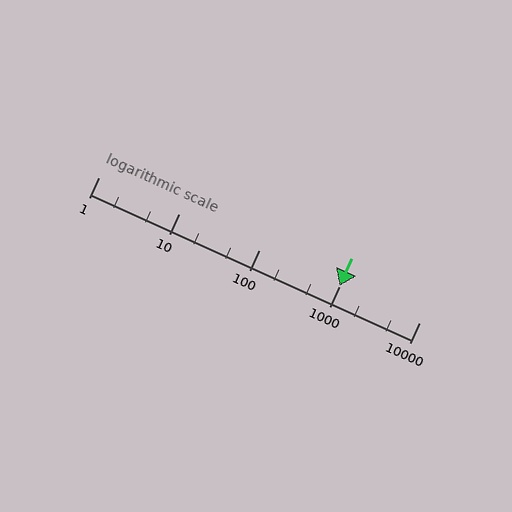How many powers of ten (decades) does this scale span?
The scale spans 4 decades, from 1 to 10000.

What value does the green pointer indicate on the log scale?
The pointer indicates approximately 1000.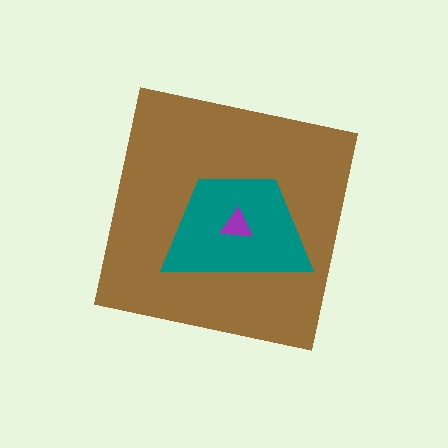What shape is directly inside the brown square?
The teal trapezoid.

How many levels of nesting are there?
3.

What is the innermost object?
The purple triangle.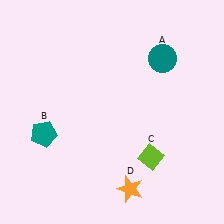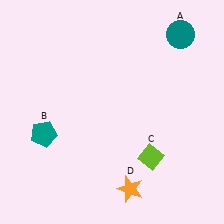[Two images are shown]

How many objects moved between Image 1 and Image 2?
1 object moved between the two images.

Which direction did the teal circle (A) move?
The teal circle (A) moved up.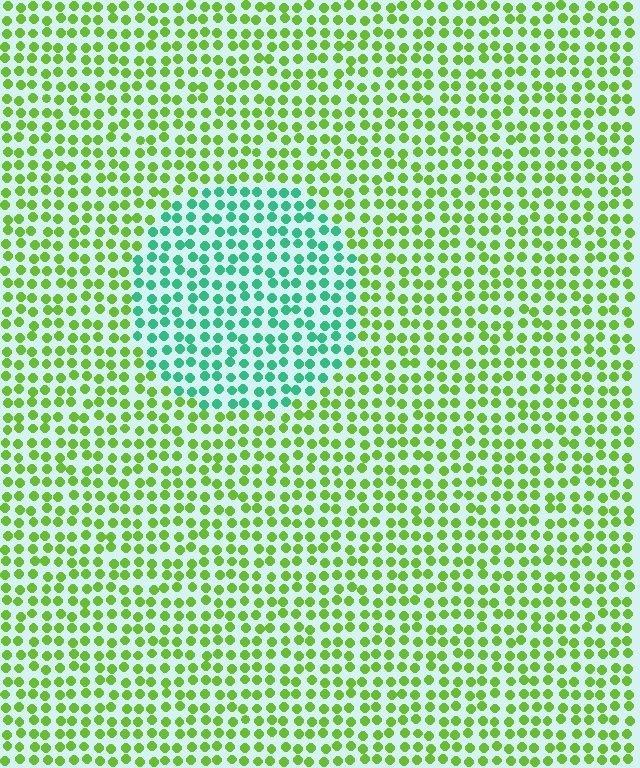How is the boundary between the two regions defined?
The boundary is defined purely by a slight shift in hue (about 58 degrees). Spacing, size, and orientation are identical on both sides.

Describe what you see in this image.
The image is filled with small lime elements in a uniform arrangement. A circle-shaped region is visible where the elements are tinted to a slightly different hue, forming a subtle color boundary.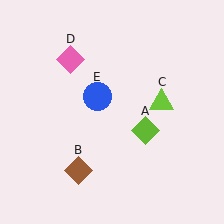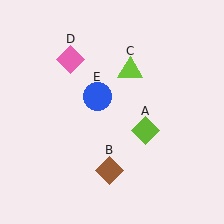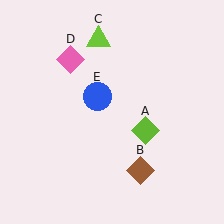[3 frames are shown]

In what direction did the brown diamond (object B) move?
The brown diamond (object B) moved right.